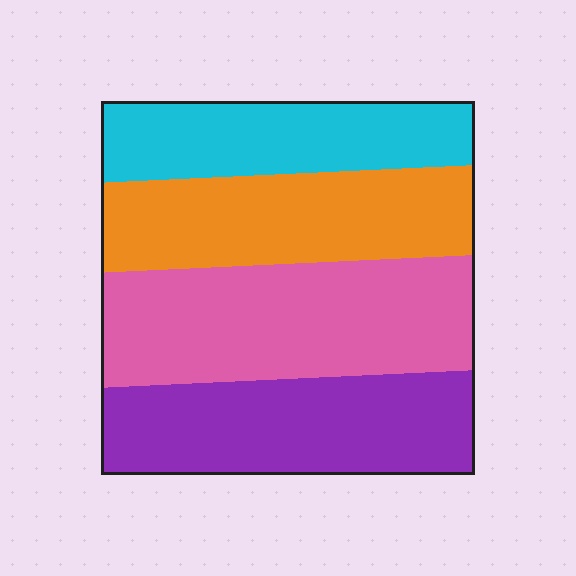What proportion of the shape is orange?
Orange covers around 25% of the shape.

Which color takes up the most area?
Pink, at roughly 30%.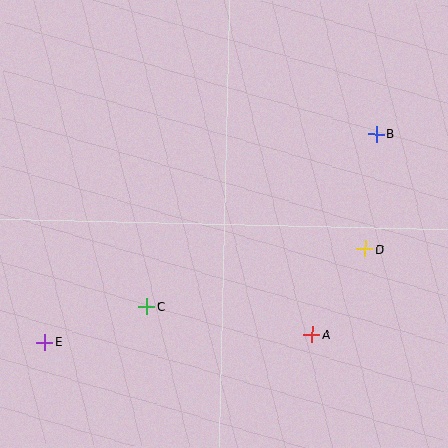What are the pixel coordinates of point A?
Point A is at (312, 335).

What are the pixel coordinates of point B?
Point B is at (376, 134).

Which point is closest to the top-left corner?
Point C is closest to the top-left corner.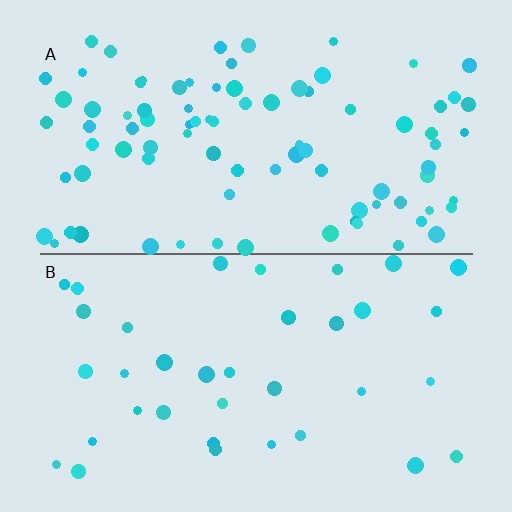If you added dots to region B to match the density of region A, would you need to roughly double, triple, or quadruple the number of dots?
Approximately triple.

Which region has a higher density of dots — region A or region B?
A (the top).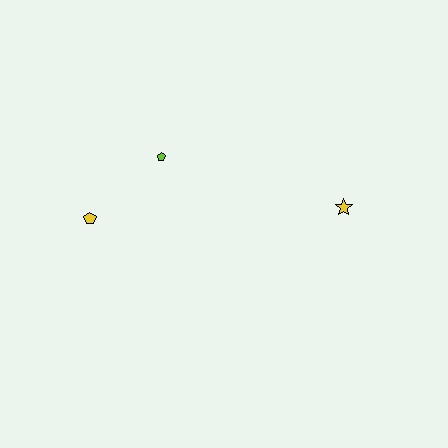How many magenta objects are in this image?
There are no magenta objects.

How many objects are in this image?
There are 3 objects.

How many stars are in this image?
There is 1 star.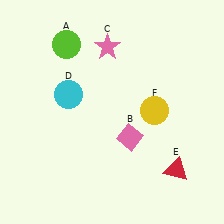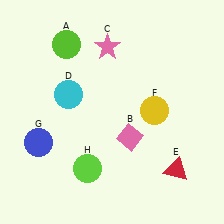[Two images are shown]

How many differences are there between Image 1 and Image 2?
There are 2 differences between the two images.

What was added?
A blue circle (G), a lime circle (H) were added in Image 2.